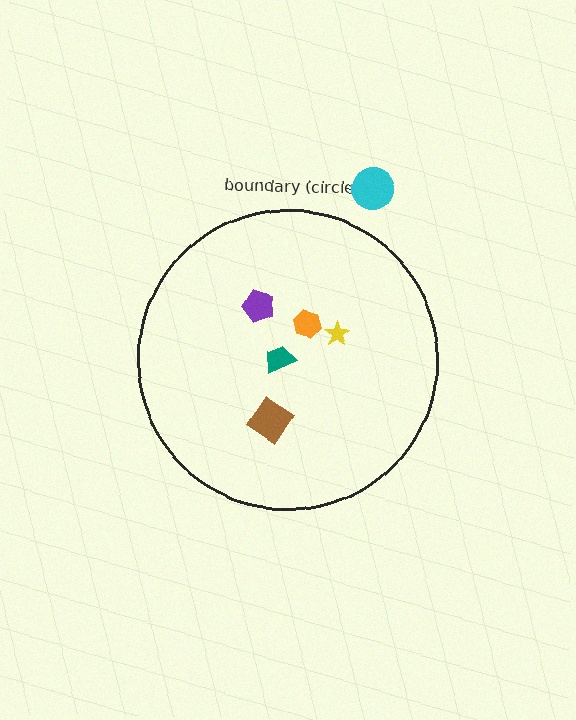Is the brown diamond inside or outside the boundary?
Inside.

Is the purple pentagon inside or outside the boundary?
Inside.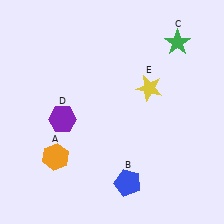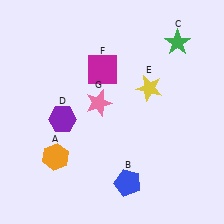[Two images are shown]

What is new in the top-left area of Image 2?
A pink star (G) was added in the top-left area of Image 2.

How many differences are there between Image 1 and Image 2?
There are 2 differences between the two images.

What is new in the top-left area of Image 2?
A magenta square (F) was added in the top-left area of Image 2.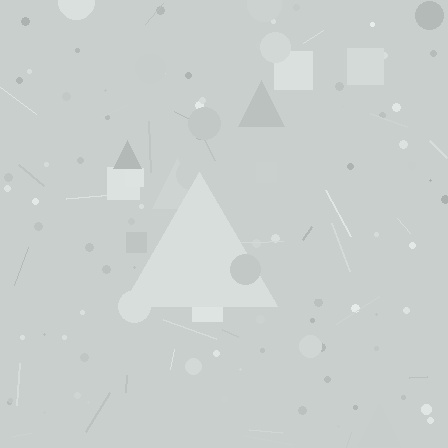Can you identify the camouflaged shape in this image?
The camouflaged shape is a triangle.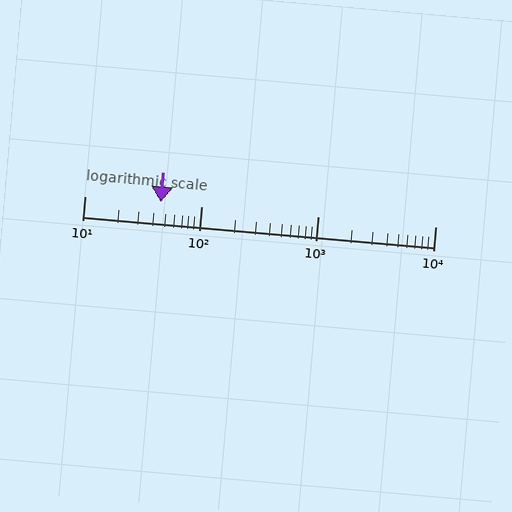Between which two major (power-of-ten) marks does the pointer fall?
The pointer is between 10 and 100.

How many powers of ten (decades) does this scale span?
The scale spans 3 decades, from 10 to 10000.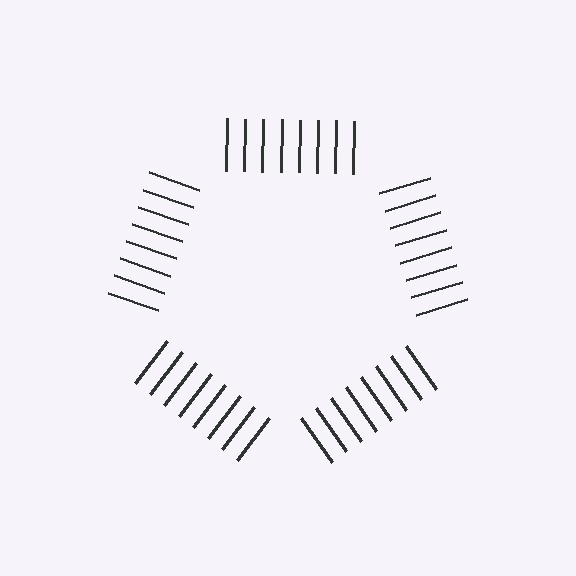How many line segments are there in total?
40 — 8 along each of the 5 edges.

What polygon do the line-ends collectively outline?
An illusory pentagon — the line segments terminate on its edges but no continuous stroke is drawn.